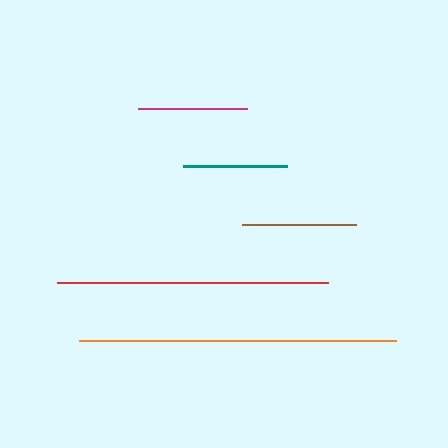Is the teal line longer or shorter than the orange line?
The orange line is longer than the teal line.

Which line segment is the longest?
The orange line is the longest at approximately 316 pixels.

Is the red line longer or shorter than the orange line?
The orange line is longer than the red line.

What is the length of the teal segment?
The teal segment is approximately 104 pixels long.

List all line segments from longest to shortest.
From longest to shortest: orange, red, brown, magenta, teal.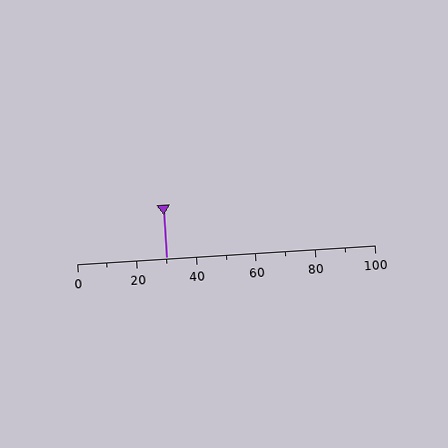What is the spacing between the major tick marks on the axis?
The major ticks are spaced 20 apart.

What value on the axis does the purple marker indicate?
The marker indicates approximately 30.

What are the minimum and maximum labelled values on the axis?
The axis runs from 0 to 100.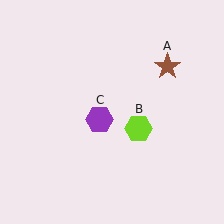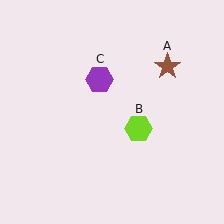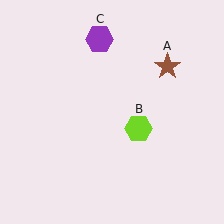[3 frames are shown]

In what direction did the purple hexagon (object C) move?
The purple hexagon (object C) moved up.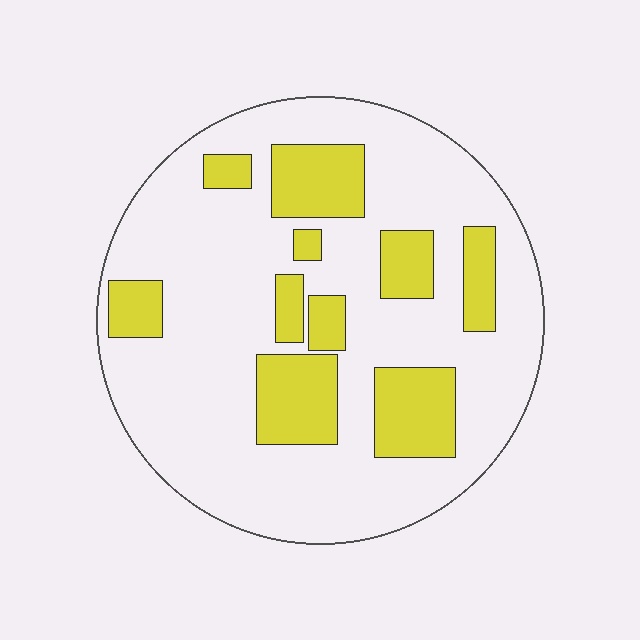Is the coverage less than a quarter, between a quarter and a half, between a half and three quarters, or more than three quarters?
Less than a quarter.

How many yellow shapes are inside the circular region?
10.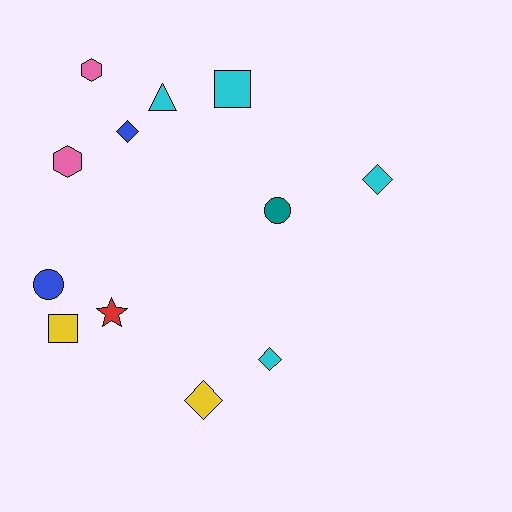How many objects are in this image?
There are 12 objects.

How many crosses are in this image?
There are no crosses.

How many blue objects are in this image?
There are 2 blue objects.